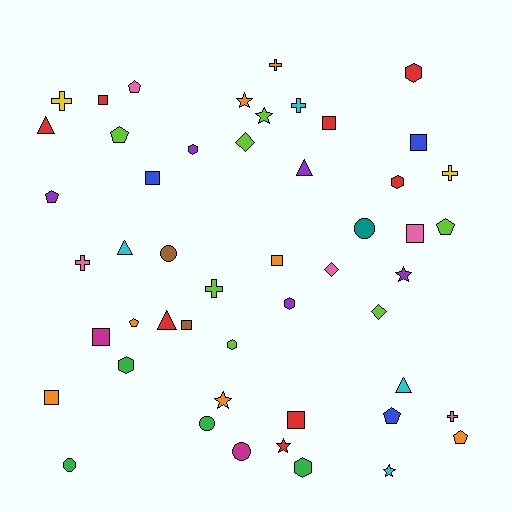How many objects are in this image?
There are 50 objects.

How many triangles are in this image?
There are 5 triangles.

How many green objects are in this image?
There are 4 green objects.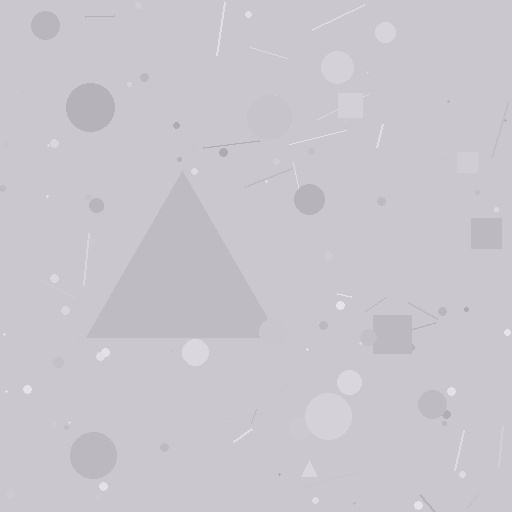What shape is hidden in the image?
A triangle is hidden in the image.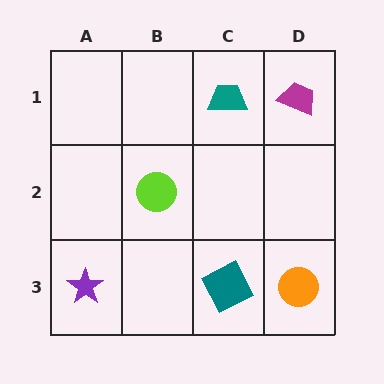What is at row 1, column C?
A teal trapezoid.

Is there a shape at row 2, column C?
No, that cell is empty.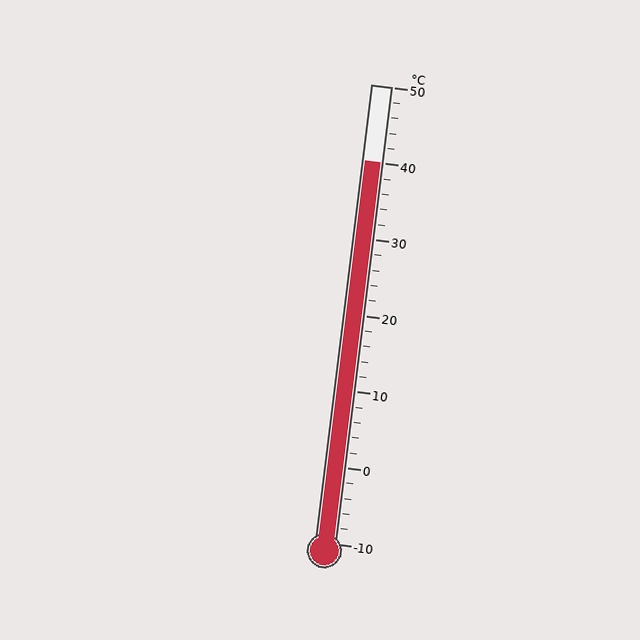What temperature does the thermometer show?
The thermometer shows approximately 40°C.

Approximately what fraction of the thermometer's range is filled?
The thermometer is filled to approximately 85% of its range.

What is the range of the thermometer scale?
The thermometer scale ranges from -10°C to 50°C.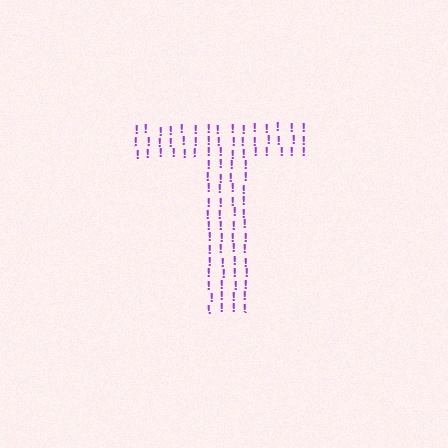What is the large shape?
The large shape is the letter T.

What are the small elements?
The small elements are exclamation marks.